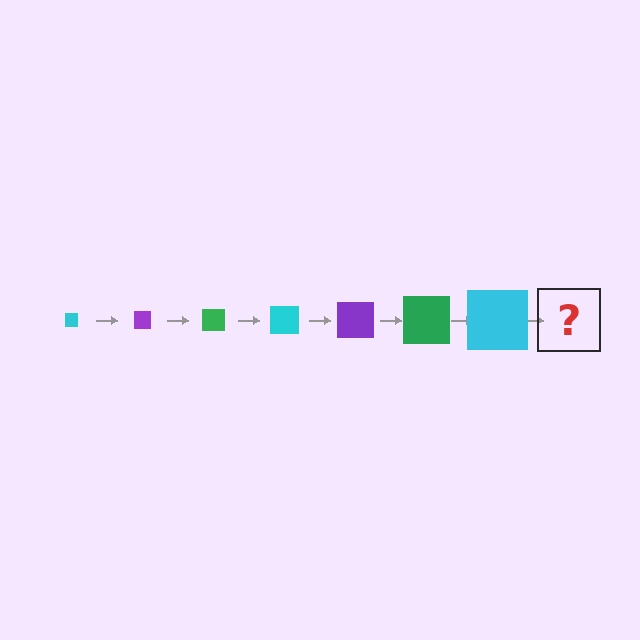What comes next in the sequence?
The next element should be a purple square, larger than the previous one.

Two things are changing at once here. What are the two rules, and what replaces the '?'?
The two rules are that the square grows larger each step and the color cycles through cyan, purple, and green. The '?' should be a purple square, larger than the previous one.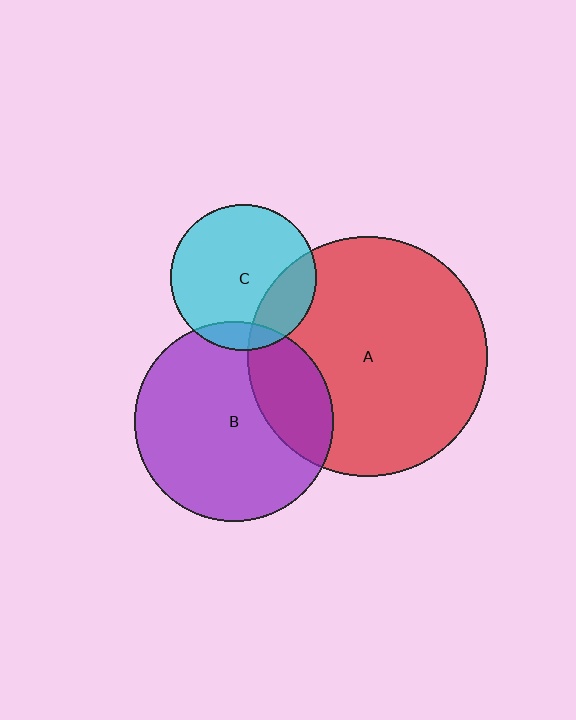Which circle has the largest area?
Circle A (red).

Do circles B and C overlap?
Yes.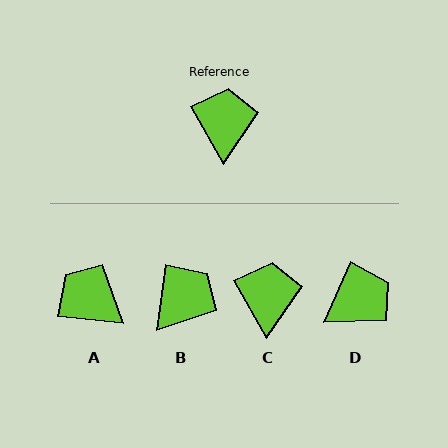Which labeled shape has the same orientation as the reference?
C.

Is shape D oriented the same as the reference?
No, it is off by about 54 degrees.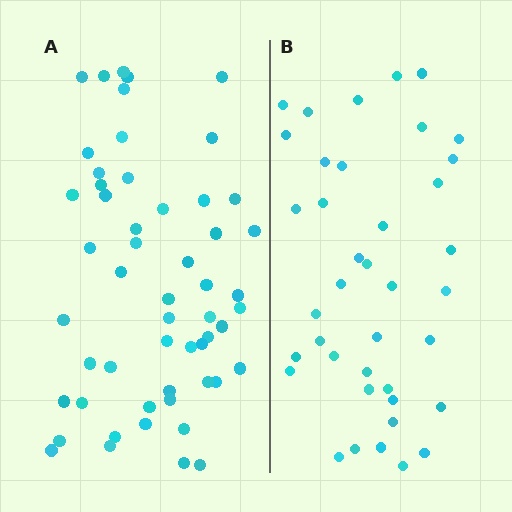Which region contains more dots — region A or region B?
Region A (the left region) has more dots.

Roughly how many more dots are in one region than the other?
Region A has approximately 15 more dots than region B.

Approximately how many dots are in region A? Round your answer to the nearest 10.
About 50 dots. (The exact count is 54, which rounds to 50.)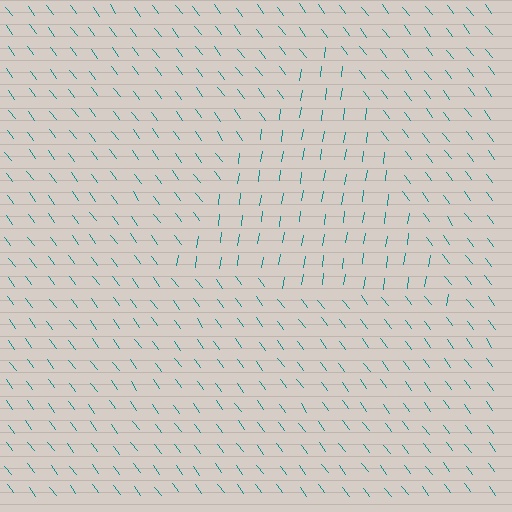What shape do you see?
I see a triangle.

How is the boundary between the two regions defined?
The boundary is defined purely by a change in line orientation (approximately 45 degrees difference). All lines are the same color and thickness.